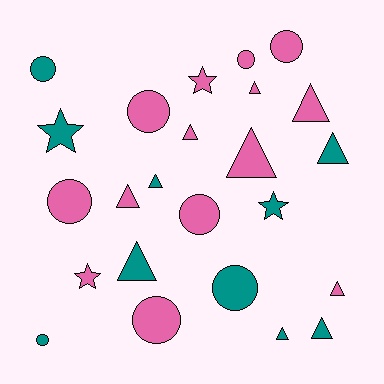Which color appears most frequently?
Pink, with 14 objects.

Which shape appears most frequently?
Triangle, with 11 objects.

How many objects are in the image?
There are 24 objects.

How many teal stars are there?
There are 2 teal stars.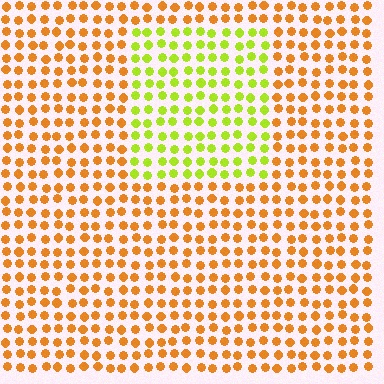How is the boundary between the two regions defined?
The boundary is defined purely by a slight shift in hue (about 50 degrees). Spacing, size, and orientation are identical on both sides.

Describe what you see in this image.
The image is filled with small orange elements in a uniform arrangement. A rectangle-shaped region is visible where the elements are tinted to a slightly different hue, forming a subtle color boundary.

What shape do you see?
I see a rectangle.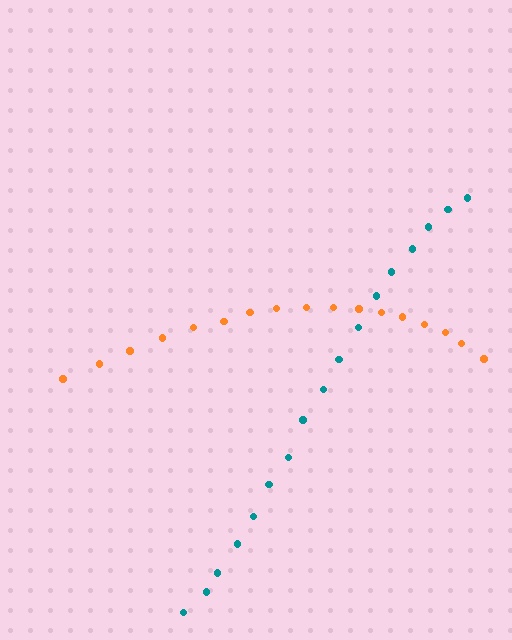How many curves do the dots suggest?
There are 2 distinct paths.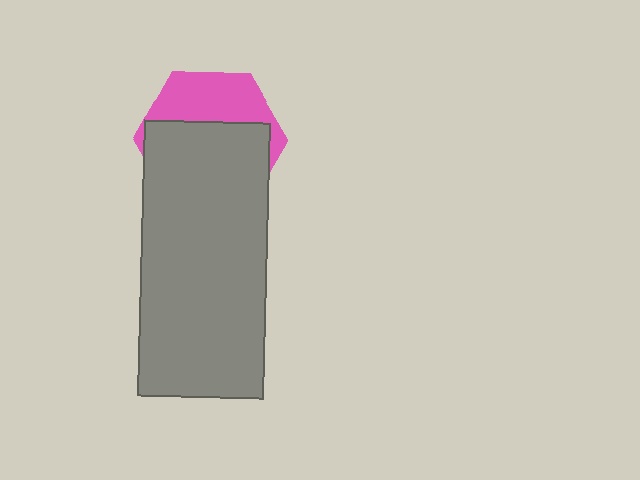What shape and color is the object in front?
The object in front is a gray rectangle.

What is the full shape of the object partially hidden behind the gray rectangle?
The partially hidden object is a pink hexagon.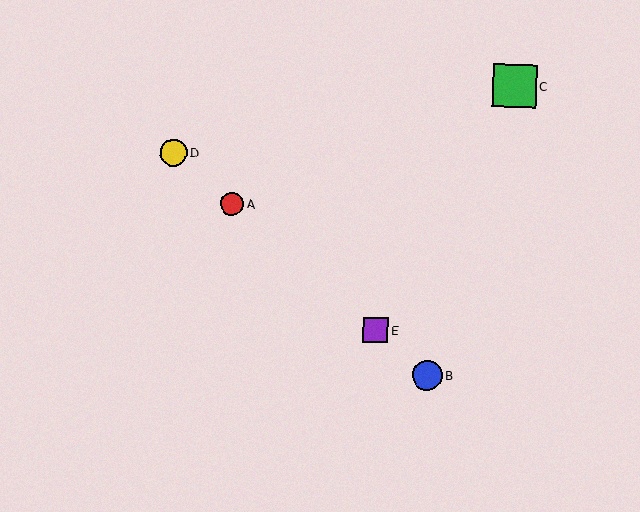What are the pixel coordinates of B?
Object B is at (427, 375).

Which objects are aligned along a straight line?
Objects A, B, D, E are aligned along a straight line.